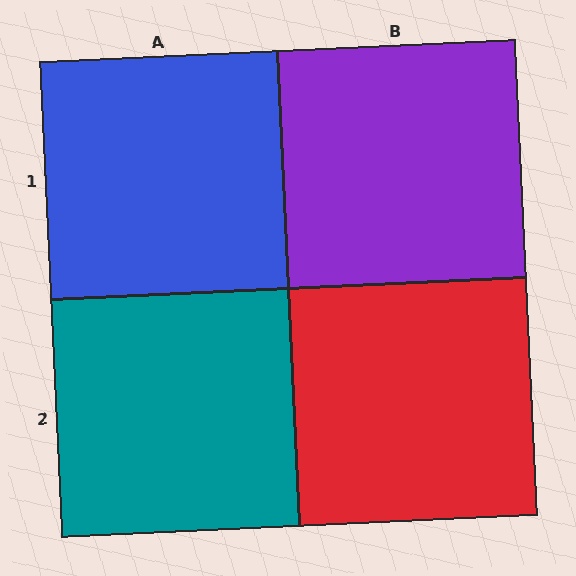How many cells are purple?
1 cell is purple.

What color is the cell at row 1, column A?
Blue.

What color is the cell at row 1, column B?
Purple.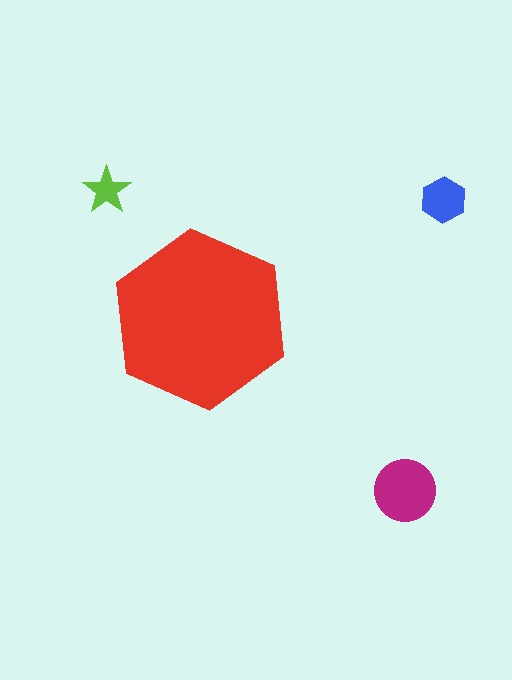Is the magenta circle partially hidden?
No, the magenta circle is fully visible.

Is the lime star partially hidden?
No, the lime star is fully visible.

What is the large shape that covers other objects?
A red hexagon.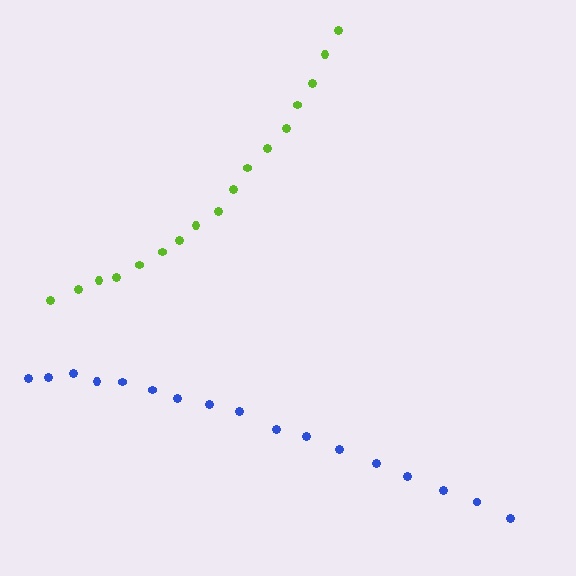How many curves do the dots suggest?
There are 2 distinct paths.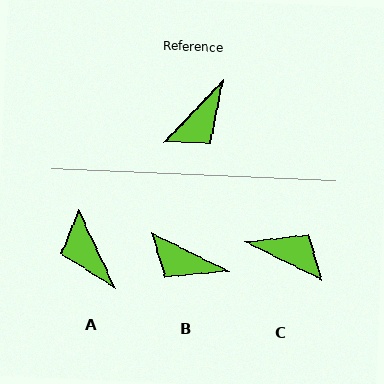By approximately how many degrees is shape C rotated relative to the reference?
Approximately 107 degrees counter-clockwise.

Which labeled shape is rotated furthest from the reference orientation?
A, about 111 degrees away.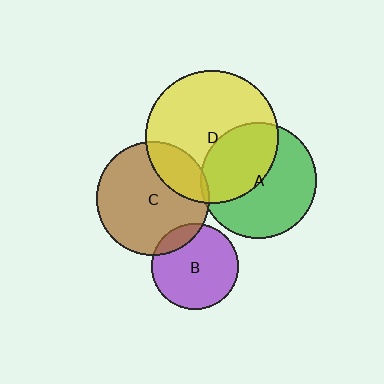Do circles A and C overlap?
Yes.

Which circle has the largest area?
Circle D (yellow).